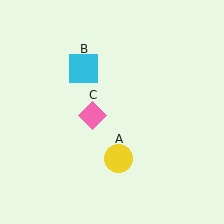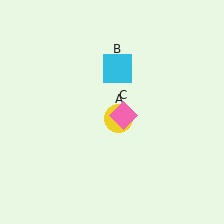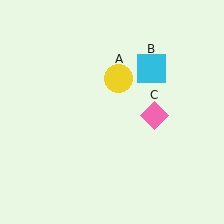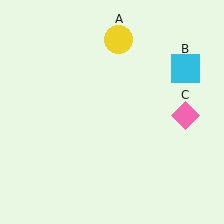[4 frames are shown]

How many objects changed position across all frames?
3 objects changed position: yellow circle (object A), cyan square (object B), pink diamond (object C).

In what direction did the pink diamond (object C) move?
The pink diamond (object C) moved right.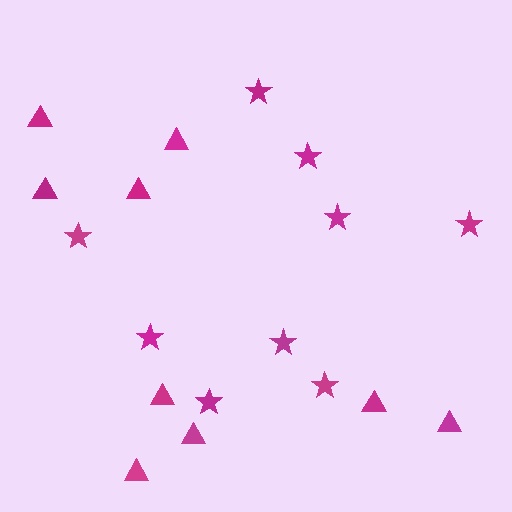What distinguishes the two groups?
There are 2 groups: one group of stars (9) and one group of triangles (9).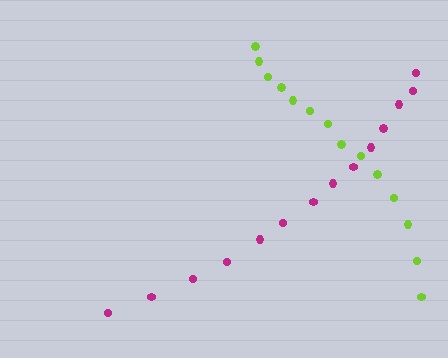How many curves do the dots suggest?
There are 2 distinct paths.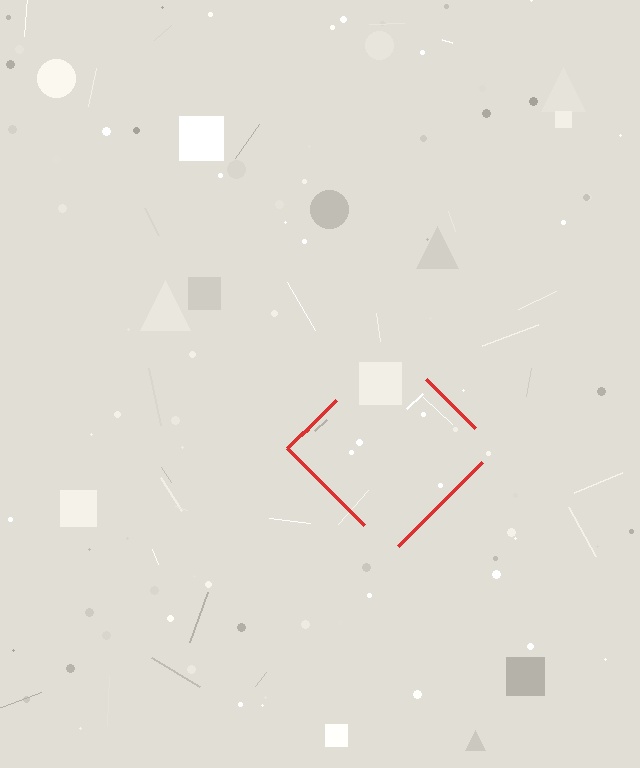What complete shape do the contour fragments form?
The contour fragments form a diamond.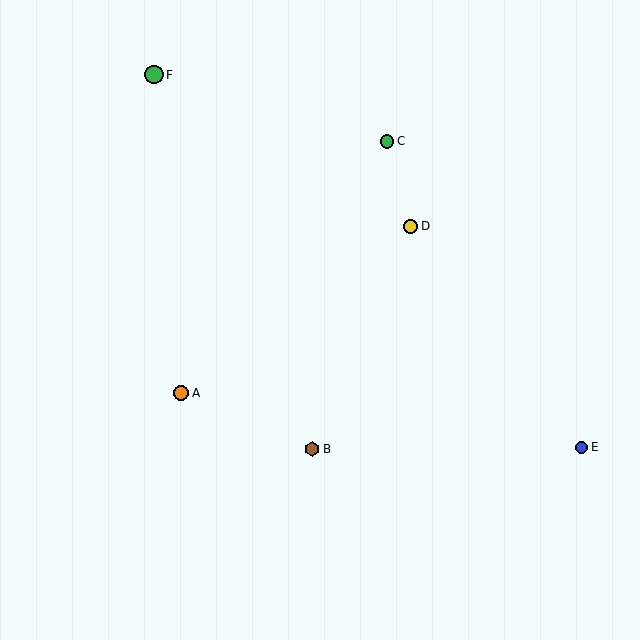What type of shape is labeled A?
Shape A is an orange circle.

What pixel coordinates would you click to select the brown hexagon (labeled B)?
Click at (312, 449) to select the brown hexagon B.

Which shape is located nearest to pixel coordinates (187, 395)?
The orange circle (labeled A) at (181, 393) is nearest to that location.